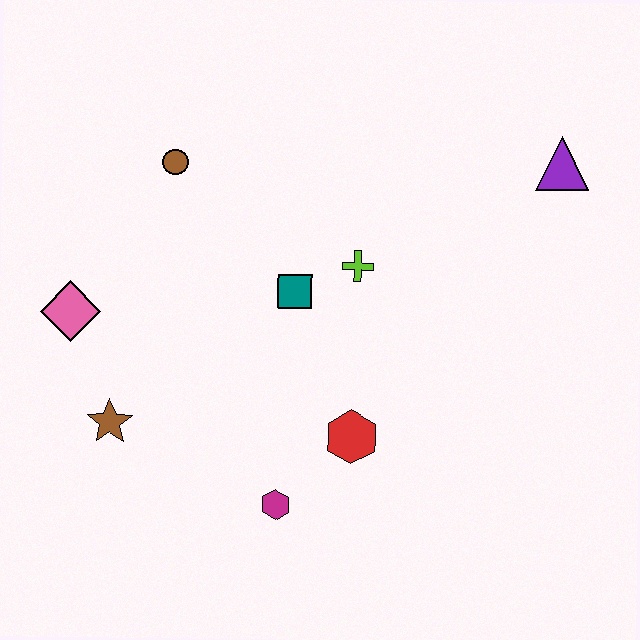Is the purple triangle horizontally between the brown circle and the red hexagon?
No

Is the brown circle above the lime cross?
Yes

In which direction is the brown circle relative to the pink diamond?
The brown circle is above the pink diamond.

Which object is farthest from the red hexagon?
The purple triangle is farthest from the red hexagon.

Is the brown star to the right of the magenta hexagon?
No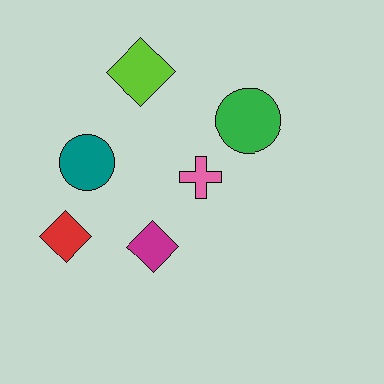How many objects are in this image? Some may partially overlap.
There are 6 objects.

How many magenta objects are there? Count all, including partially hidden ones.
There is 1 magenta object.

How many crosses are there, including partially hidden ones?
There is 1 cross.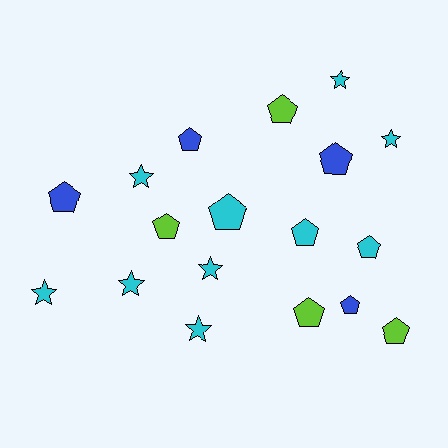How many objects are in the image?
There are 18 objects.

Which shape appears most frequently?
Pentagon, with 11 objects.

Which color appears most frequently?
Cyan, with 10 objects.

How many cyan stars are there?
There are 7 cyan stars.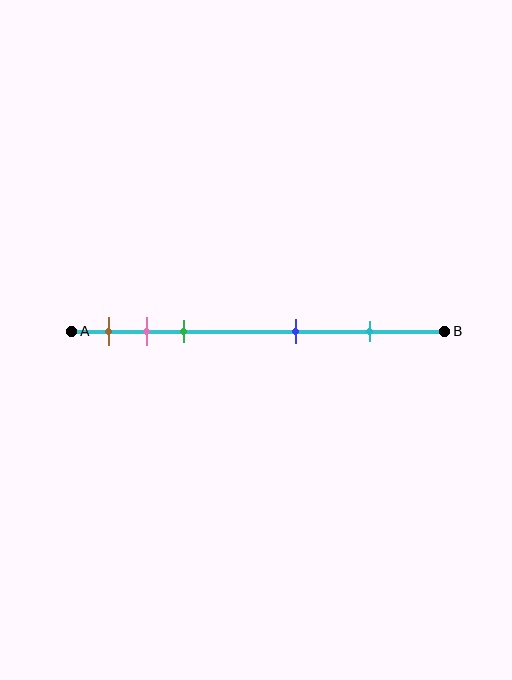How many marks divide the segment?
There are 5 marks dividing the segment.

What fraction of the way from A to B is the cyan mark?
The cyan mark is approximately 80% (0.8) of the way from A to B.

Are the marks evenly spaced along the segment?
No, the marks are not evenly spaced.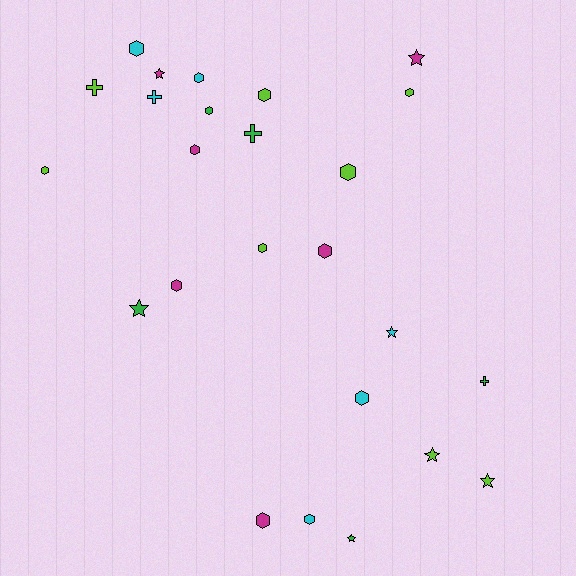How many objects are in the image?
There are 25 objects.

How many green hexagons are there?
There is 1 green hexagon.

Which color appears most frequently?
Lime, with 8 objects.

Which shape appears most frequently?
Hexagon, with 14 objects.